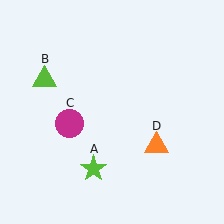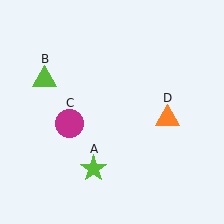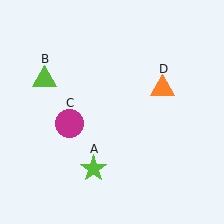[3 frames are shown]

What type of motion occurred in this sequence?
The orange triangle (object D) rotated counterclockwise around the center of the scene.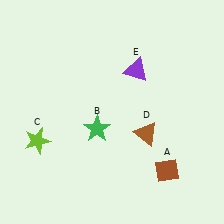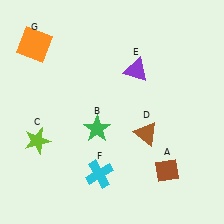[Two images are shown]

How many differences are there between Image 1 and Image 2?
There are 2 differences between the two images.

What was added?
A cyan cross (F), an orange square (G) were added in Image 2.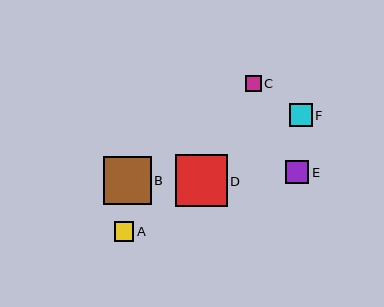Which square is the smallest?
Square C is the smallest with a size of approximately 16 pixels.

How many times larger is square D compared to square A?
Square D is approximately 2.6 times the size of square A.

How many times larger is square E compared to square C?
Square E is approximately 1.5 times the size of square C.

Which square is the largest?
Square D is the largest with a size of approximately 52 pixels.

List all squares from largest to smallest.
From largest to smallest: D, B, E, F, A, C.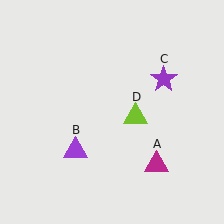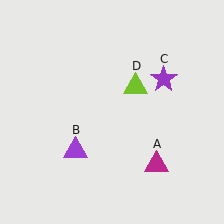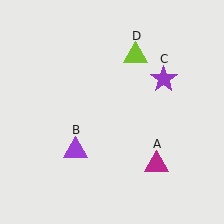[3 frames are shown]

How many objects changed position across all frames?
1 object changed position: lime triangle (object D).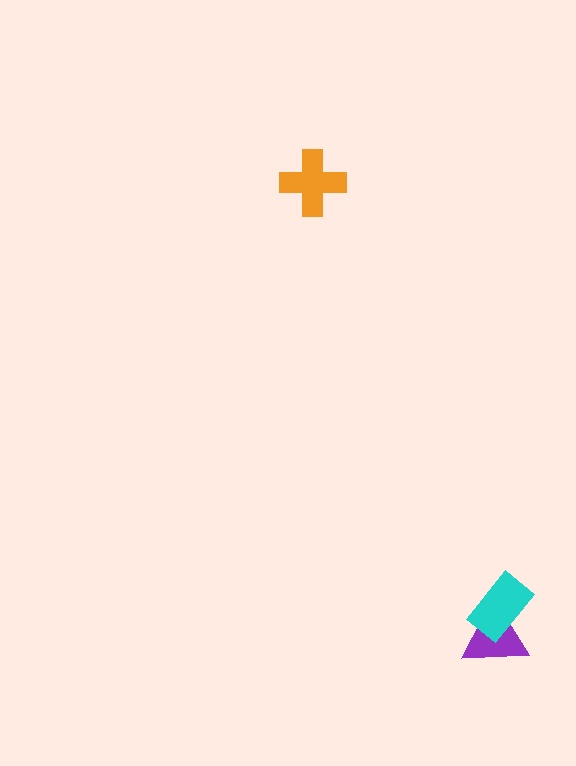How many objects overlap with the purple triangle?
1 object overlaps with the purple triangle.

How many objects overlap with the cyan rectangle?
1 object overlaps with the cyan rectangle.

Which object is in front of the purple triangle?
The cyan rectangle is in front of the purple triangle.